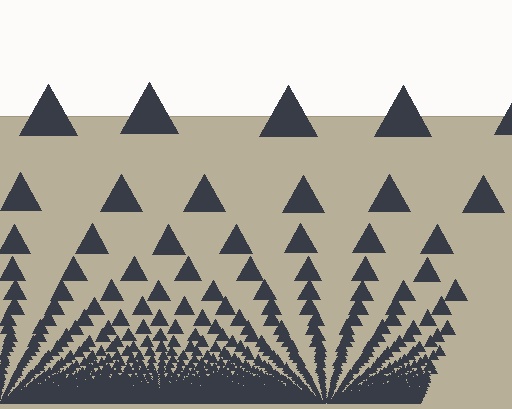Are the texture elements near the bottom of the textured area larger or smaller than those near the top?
Smaller. The gradient is inverted — elements near the bottom are smaller and denser.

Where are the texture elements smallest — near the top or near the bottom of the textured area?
Near the bottom.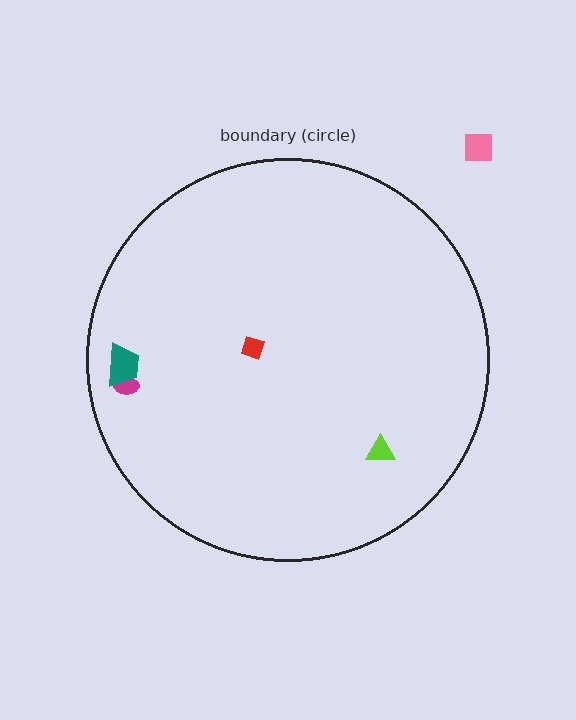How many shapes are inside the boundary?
4 inside, 1 outside.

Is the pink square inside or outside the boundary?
Outside.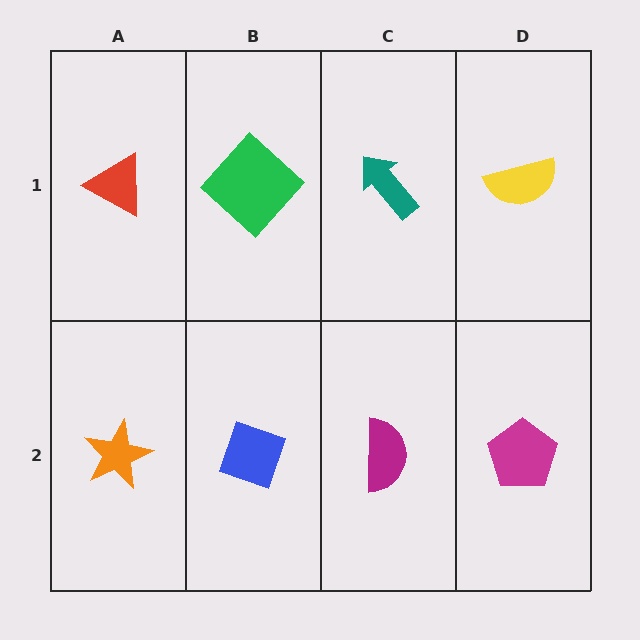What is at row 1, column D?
A yellow semicircle.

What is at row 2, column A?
An orange star.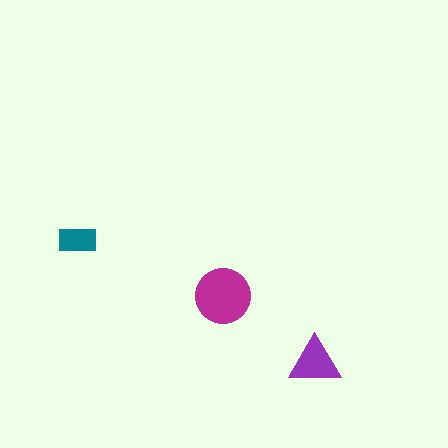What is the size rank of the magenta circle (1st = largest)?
1st.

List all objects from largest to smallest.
The magenta circle, the purple triangle, the teal rectangle.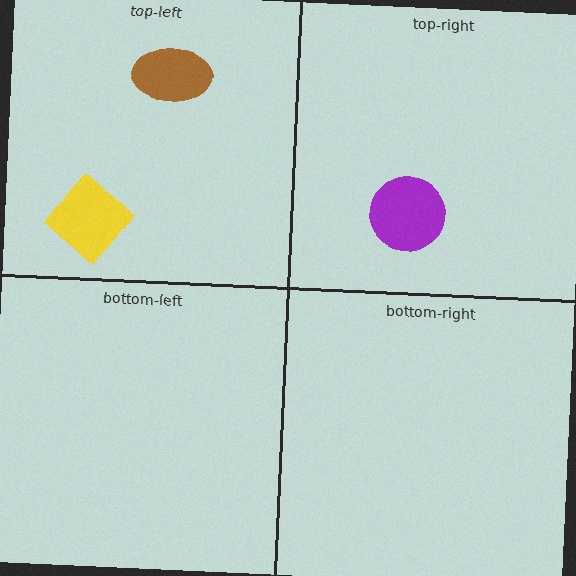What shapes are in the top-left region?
The brown ellipse, the yellow diamond.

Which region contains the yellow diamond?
The top-left region.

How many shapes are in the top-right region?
1.